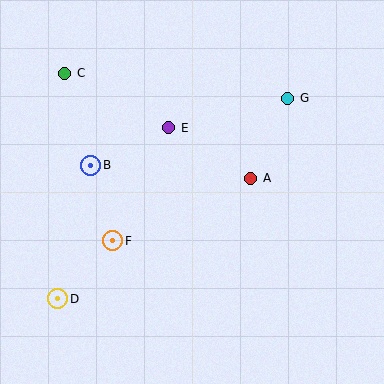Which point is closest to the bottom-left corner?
Point D is closest to the bottom-left corner.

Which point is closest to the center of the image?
Point A at (251, 178) is closest to the center.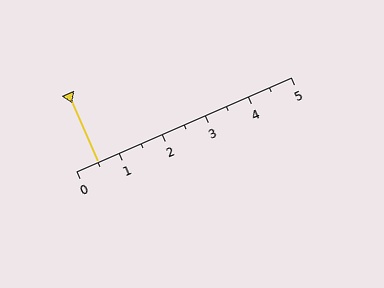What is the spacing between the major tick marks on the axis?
The major ticks are spaced 1 apart.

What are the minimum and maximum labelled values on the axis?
The axis runs from 0 to 5.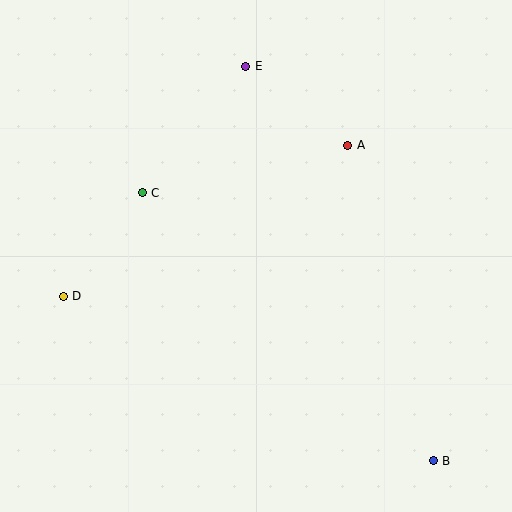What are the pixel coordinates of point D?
Point D is at (63, 296).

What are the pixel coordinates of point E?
Point E is at (246, 66).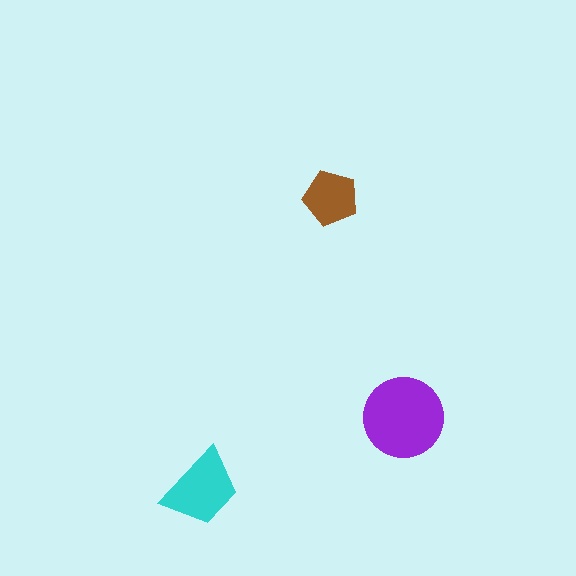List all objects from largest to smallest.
The purple circle, the cyan trapezoid, the brown pentagon.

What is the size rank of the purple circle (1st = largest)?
1st.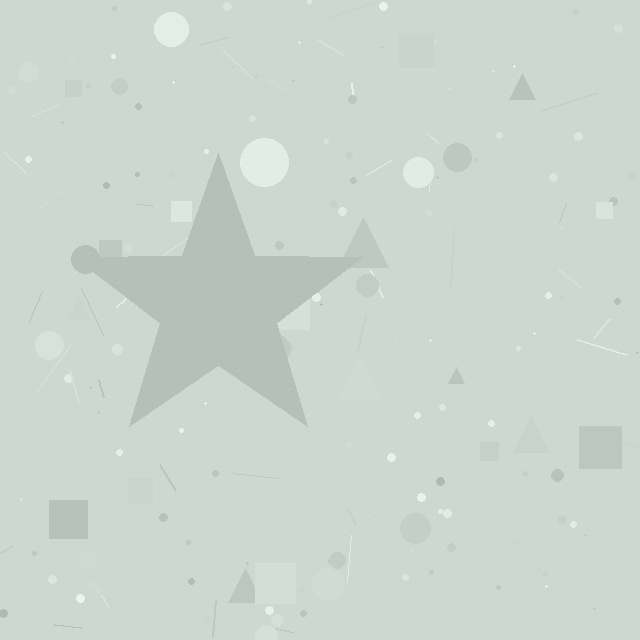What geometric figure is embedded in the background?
A star is embedded in the background.